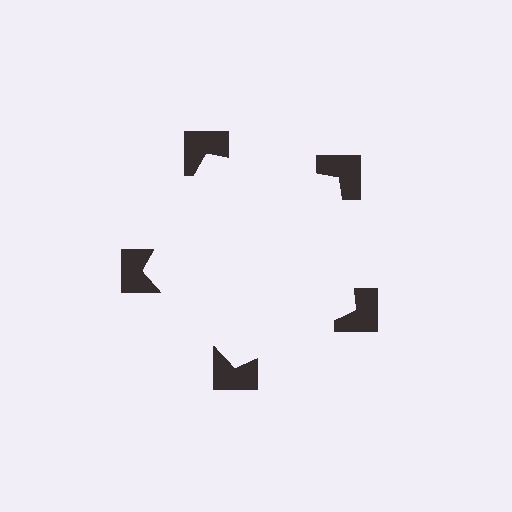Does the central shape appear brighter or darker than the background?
It typically appears slightly brighter than the background, even though no actual brightness change is drawn.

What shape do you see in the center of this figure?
An illusory pentagon — its edges are inferred from the aligned wedge cuts in the notched squares, not physically drawn.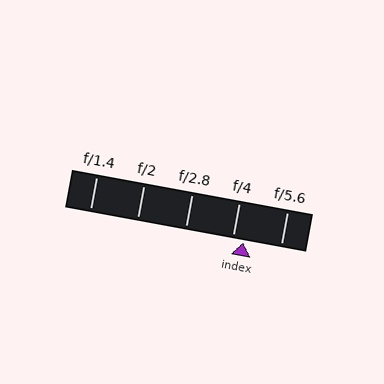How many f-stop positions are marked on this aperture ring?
There are 5 f-stop positions marked.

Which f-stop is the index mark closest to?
The index mark is closest to f/4.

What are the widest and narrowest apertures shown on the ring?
The widest aperture shown is f/1.4 and the narrowest is f/5.6.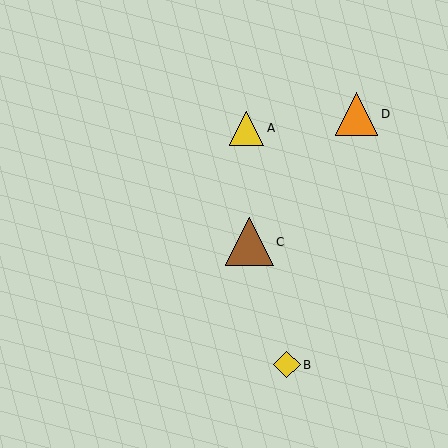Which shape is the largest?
The brown triangle (labeled C) is the largest.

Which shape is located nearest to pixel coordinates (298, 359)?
The yellow diamond (labeled B) at (287, 365) is nearest to that location.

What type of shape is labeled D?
Shape D is an orange triangle.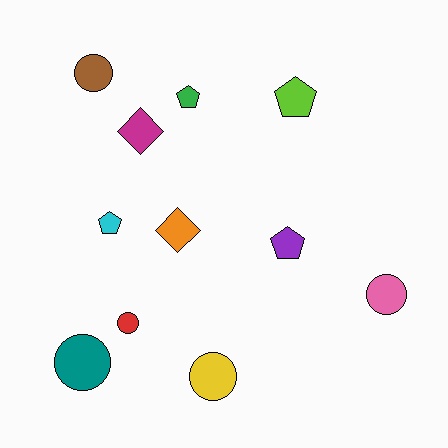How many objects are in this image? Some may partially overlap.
There are 11 objects.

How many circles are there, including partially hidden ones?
There are 5 circles.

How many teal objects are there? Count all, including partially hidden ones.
There is 1 teal object.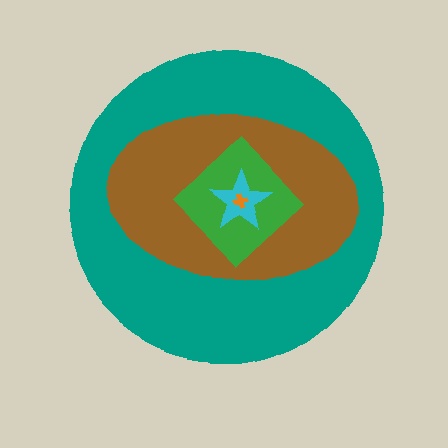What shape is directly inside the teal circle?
The brown ellipse.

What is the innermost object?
The orange cross.